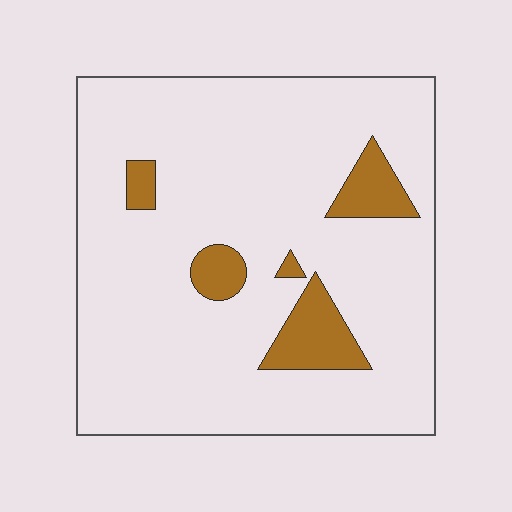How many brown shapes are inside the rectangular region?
5.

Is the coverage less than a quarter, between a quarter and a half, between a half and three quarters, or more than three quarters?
Less than a quarter.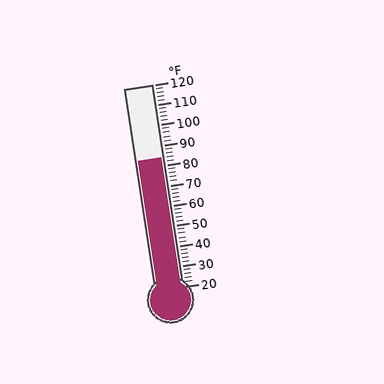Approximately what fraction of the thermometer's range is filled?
The thermometer is filled to approximately 65% of its range.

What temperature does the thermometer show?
The thermometer shows approximately 84°F.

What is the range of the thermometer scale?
The thermometer scale ranges from 20°F to 120°F.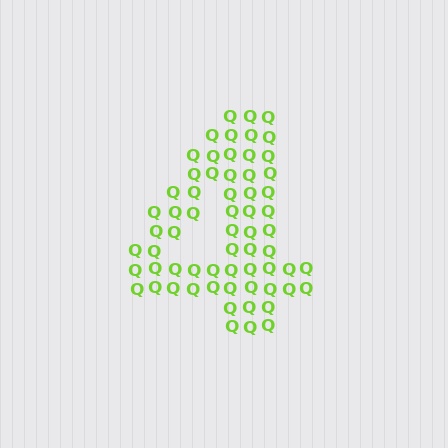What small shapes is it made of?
It is made of small letter Q's.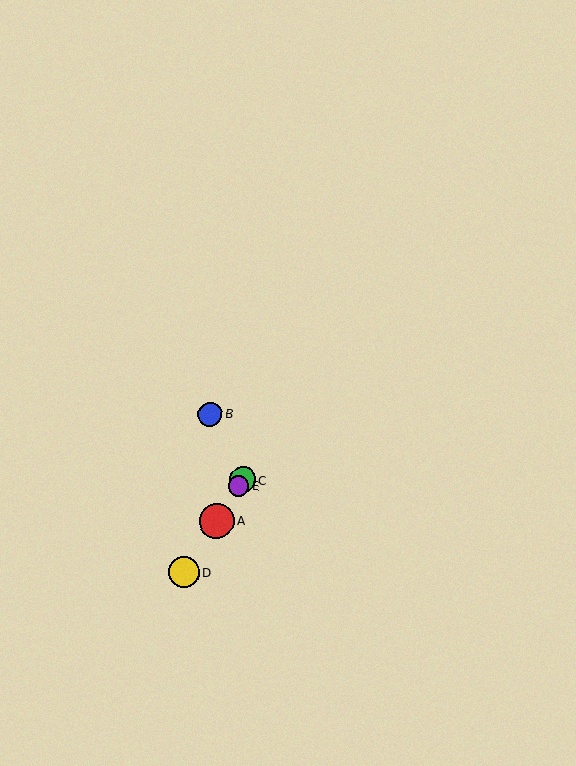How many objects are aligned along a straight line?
4 objects (A, C, D, E) are aligned along a straight line.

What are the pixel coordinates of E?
Object E is at (239, 486).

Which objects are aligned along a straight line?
Objects A, C, D, E are aligned along a straight line.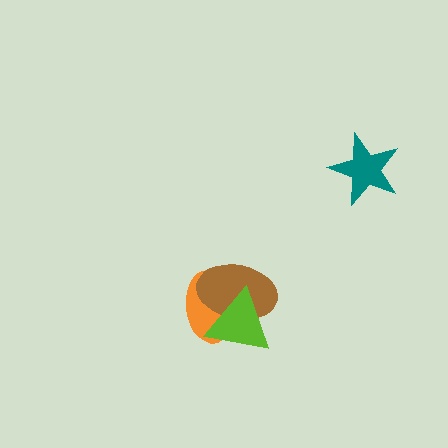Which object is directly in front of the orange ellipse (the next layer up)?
The brown ellipse is directly in front of the orange ellipse.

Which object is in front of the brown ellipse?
The lime triangle is in front of the brown ellipse.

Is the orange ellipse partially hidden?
Yes, it is partially covered by another shape.